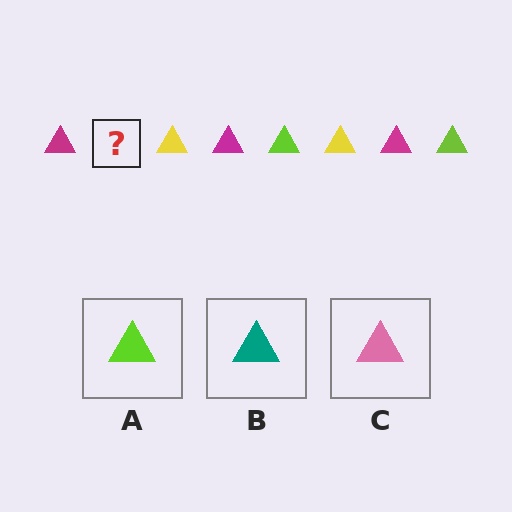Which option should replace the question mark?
Option A.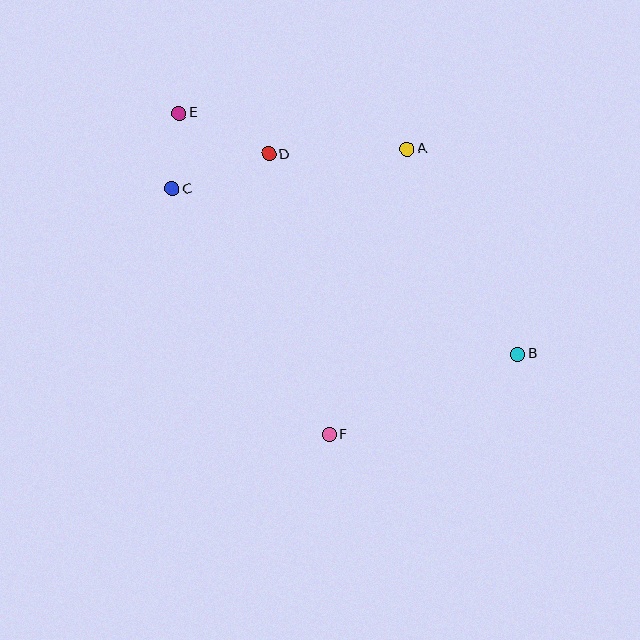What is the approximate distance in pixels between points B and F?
The distance between B and F is approximately 205 pixels.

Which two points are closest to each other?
Points C and E are closest to each other.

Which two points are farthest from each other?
Points B and E are farthest from each other.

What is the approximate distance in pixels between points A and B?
The distance between A and B is approximately 233 pixels.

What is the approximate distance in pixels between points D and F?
The distance between D and F is approximately 287 pixels.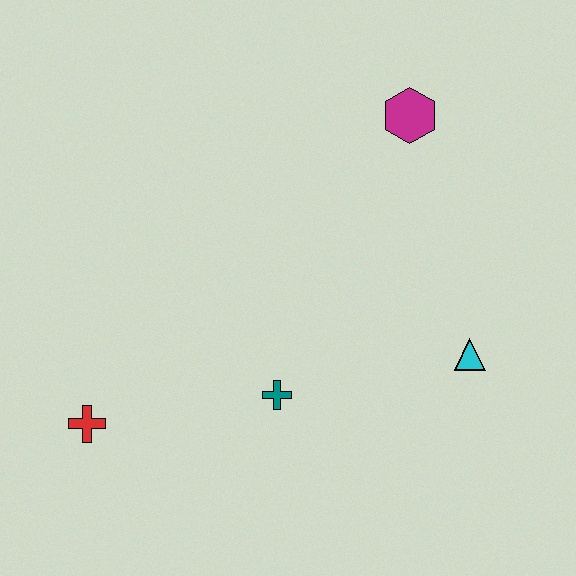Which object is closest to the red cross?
The teal cross is closest to the red cross.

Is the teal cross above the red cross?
Yes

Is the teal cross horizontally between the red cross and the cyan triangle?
Yes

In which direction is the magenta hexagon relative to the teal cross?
The magenta hexagon is above the teal cross.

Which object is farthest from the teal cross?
The magenta hexagon is farthest from the teal cross.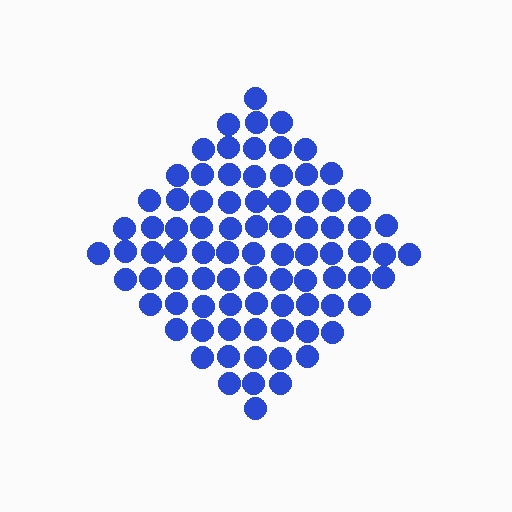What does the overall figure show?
The overall figure shows a diamond.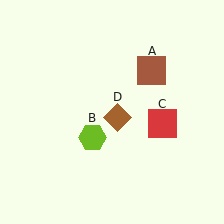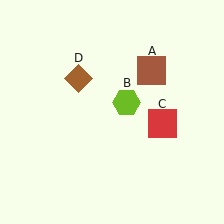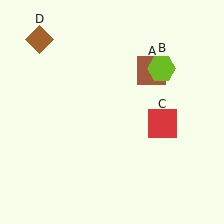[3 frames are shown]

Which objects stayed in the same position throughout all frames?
Brown square (object A) and red square (object C) remained stationary.